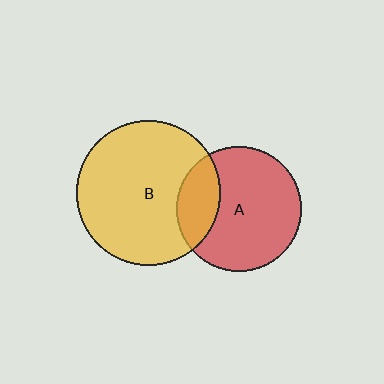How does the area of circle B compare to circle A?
Approximately 1.3 times.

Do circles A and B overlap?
Yes.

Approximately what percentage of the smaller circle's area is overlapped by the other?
Approximately 25%.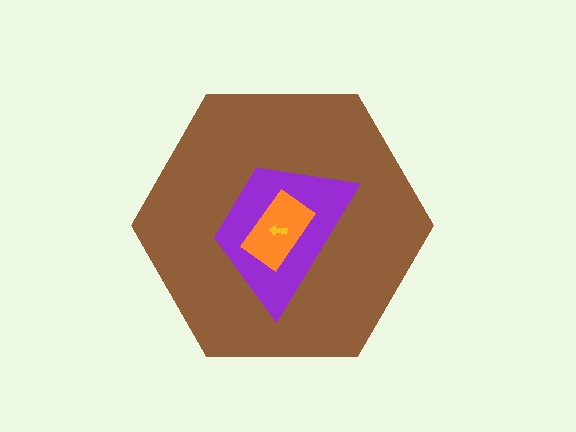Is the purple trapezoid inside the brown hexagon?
Yes.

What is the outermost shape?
The brown hexagon.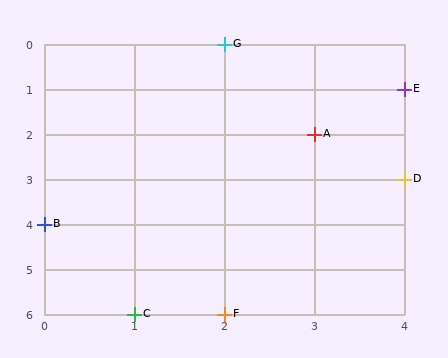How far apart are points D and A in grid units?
Points D and A are 1 column and 1 row apart (about 1.4 grid units diagonally).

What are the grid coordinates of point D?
Point D is at grid coordinates (4, 3).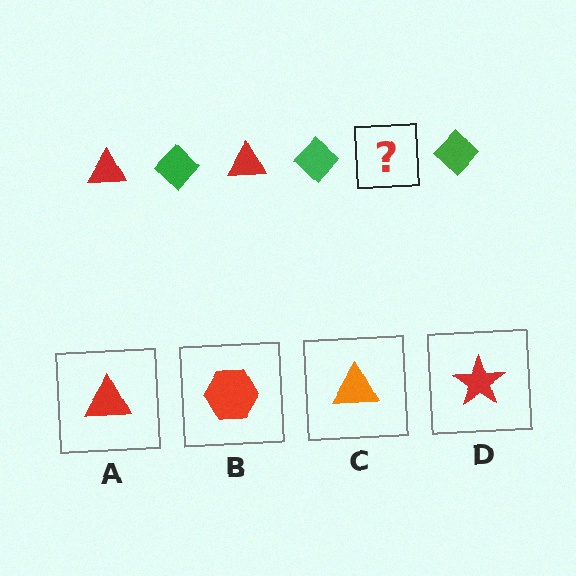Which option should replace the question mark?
Option A.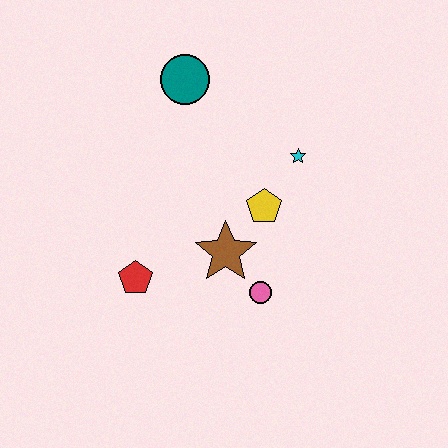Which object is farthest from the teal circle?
The pink circle is farthest from the teal circle.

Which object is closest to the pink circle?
The brown star is closest to the pink circle.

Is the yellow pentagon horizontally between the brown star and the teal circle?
No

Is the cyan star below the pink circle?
No